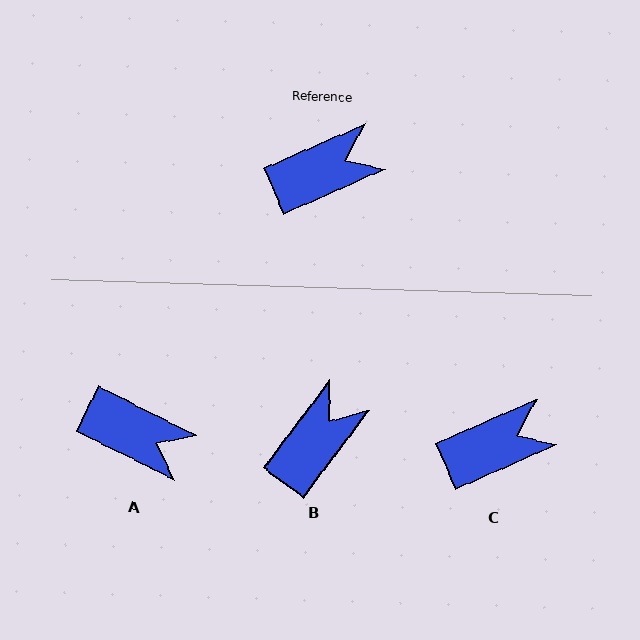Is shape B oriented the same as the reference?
No, it is off by about 29 degrees.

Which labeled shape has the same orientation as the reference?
C.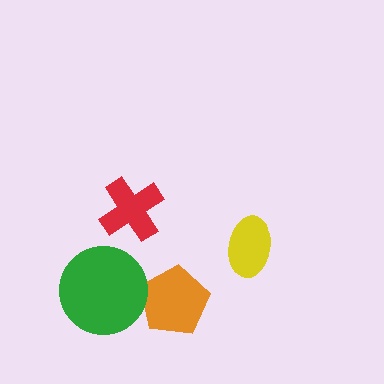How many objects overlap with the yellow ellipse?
0 objects overlap with the yellow ellipse.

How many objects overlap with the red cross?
0 objects overlap with the red cross.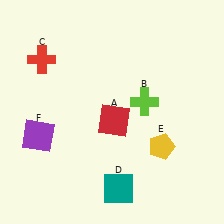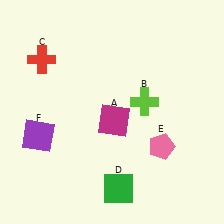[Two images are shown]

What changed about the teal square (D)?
In Image 1, D is teal. In Image 2, it changed to green.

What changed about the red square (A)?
In Image 1, A is red. In Image 2, it changed to magenta.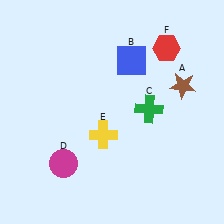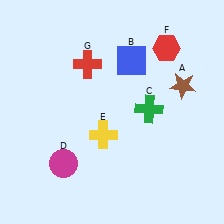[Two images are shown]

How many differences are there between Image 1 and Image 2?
There is 1 difference between the two images.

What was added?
A red cross (G) was added in Image 2.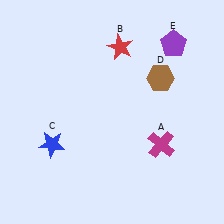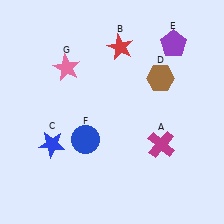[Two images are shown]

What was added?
A blue circle (F), a pink star (G) were added in Image 2.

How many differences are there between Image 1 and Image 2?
There are 2 differences between the two images.